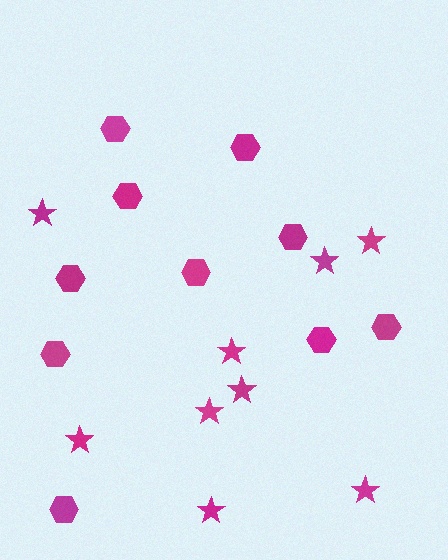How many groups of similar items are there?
There are 2 groups: one group of hexagons (10) and one group of stars (9).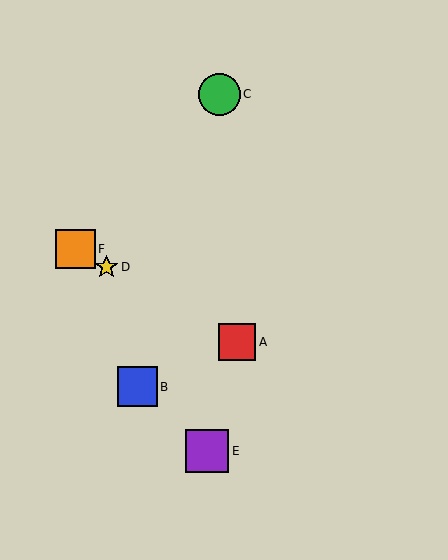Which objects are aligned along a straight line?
Objects A, D, F are aligned along a straight line.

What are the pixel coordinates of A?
Object A is at (237, 342).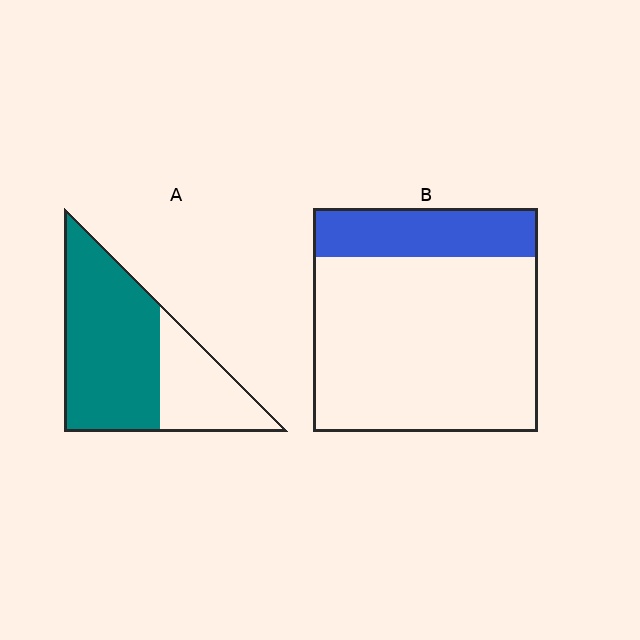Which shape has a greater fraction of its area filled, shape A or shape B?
Shape A.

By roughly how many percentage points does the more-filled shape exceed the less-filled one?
By roughly 45 percentage points (A over B).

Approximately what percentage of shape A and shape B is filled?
A is approximately 65% and B is approximately 20%.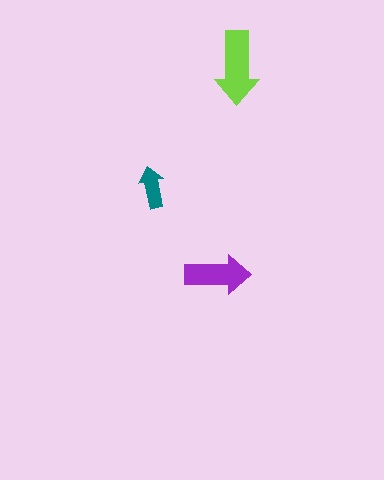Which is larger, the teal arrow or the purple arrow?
The purple one.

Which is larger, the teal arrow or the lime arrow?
The lime one.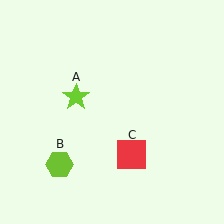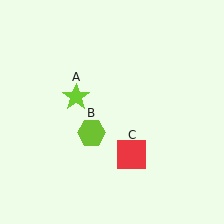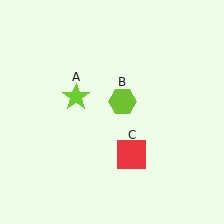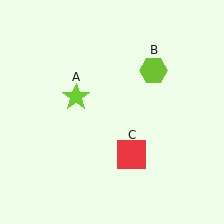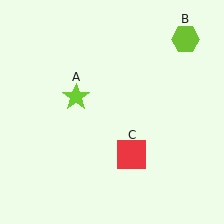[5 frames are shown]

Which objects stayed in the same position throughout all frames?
Lime star (object A) and red square (object C) remained stationary.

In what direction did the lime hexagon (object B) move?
The lime hexagon (object B) moved up and to the right.